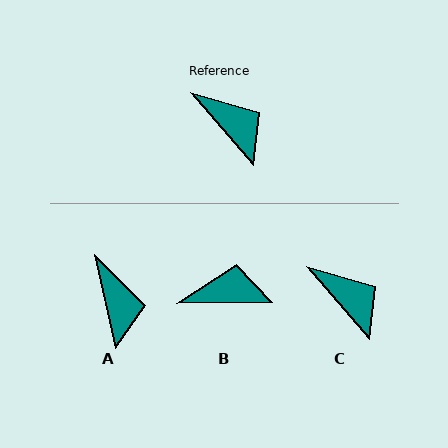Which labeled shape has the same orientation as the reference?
C.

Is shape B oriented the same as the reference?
No, it is off by about 49 degrees.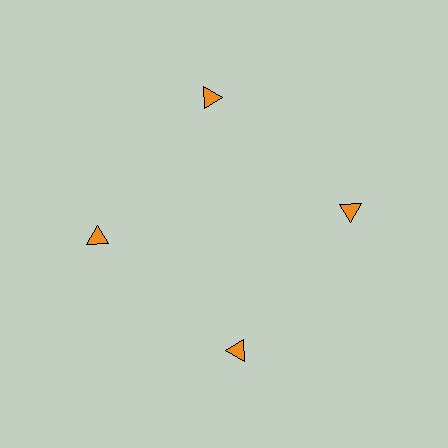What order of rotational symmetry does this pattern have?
This pattern has 4-fold rotational symmetry.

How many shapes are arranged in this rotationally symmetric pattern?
There are 4 shapes, arranged in 4 groups of 1.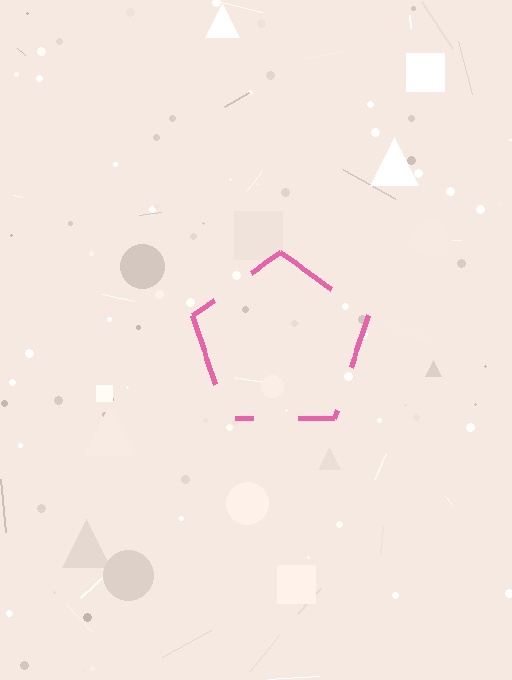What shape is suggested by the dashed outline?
The dashed outline suggests a pentagon.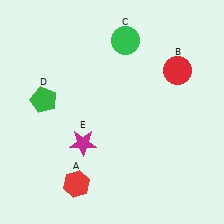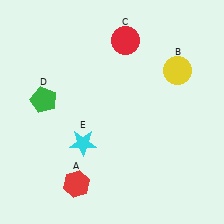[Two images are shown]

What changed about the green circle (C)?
In Image 1, C is green. In Image 2, it changed to red.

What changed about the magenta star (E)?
In Image 1, E is magenta. In Image 2, it changed to cyan.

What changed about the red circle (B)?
In Image 1, B is red. In Image 2, it changed to yellow.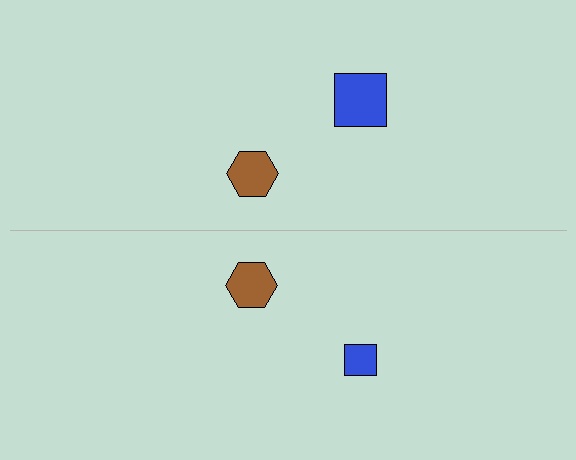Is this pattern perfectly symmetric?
No, the pattern is not perfectly symmetric. The blue square on the bottom side has a different size than its mirror counterpart.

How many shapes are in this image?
There are 4 shapes in this image.